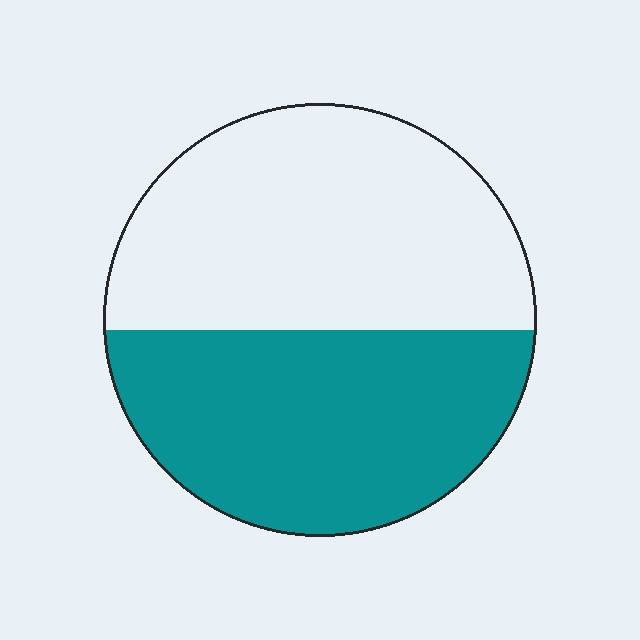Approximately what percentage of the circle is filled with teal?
Approximately 45%.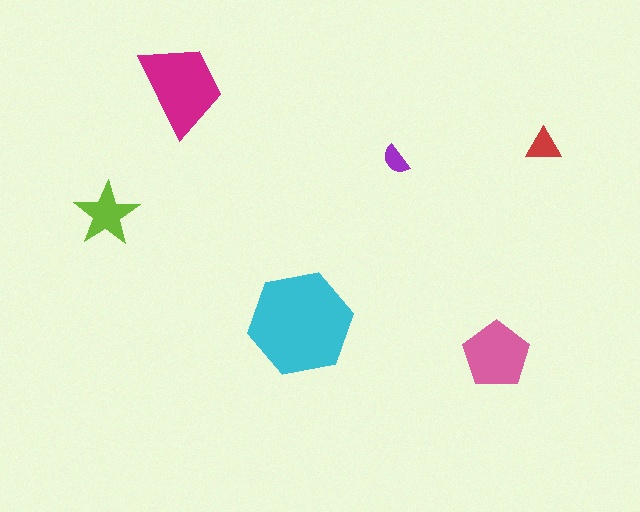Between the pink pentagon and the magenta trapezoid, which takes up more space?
The magenta trapezoid.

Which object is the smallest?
The purple semicircle.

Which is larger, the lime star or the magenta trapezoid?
The magenta trapezoid.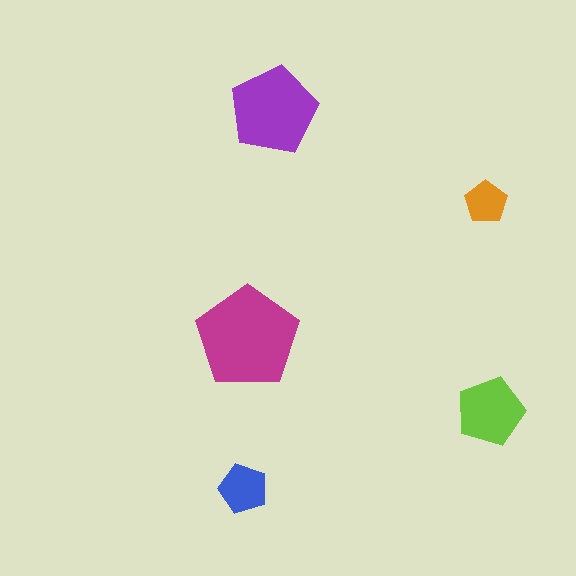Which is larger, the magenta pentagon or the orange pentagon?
The magenta one.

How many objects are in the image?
There are 5 objects in the image.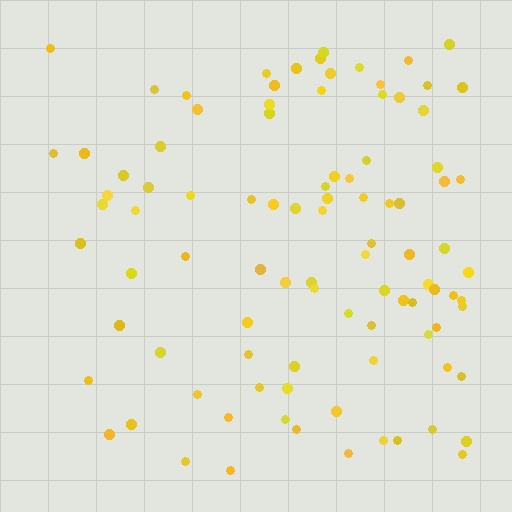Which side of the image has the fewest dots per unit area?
The left.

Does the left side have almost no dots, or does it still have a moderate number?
Still a moderate number, just noticeably fewer than the right.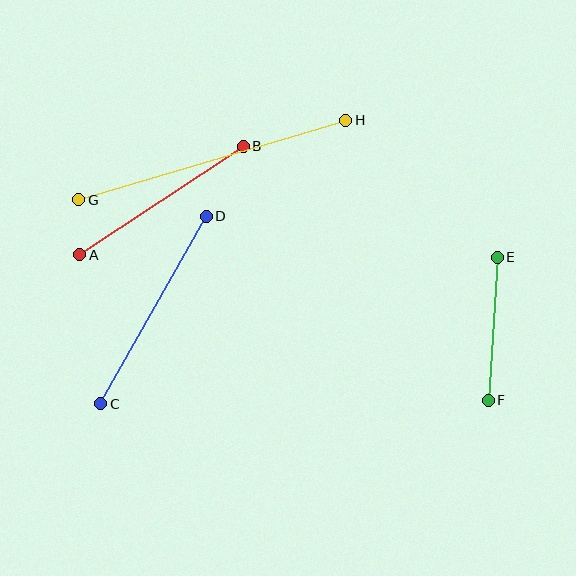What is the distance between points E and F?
The distance is approximately 143 pixels.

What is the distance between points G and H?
The distance is approximately 279 pixels.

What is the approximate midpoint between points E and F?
The midpoint is at approximately (493, 329) pixels.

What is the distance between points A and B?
The distance is approximately 196 pixels.